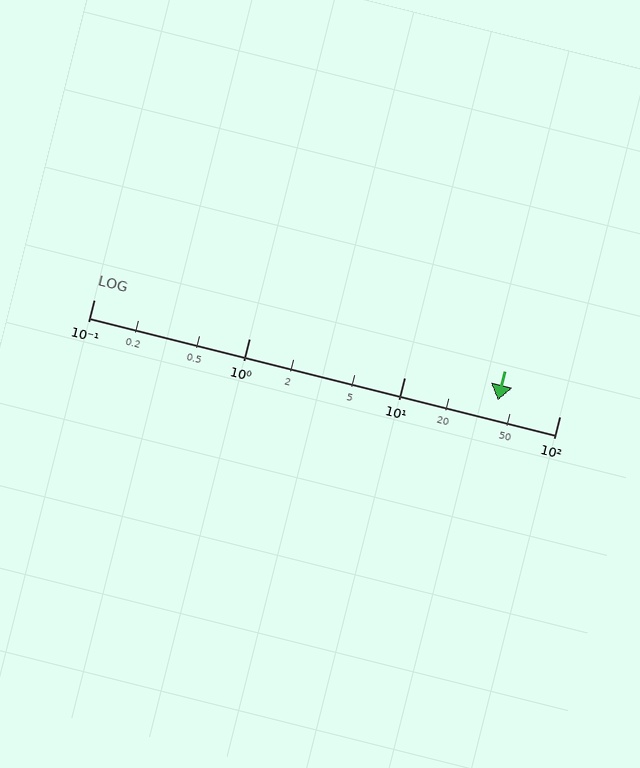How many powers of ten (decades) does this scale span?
The scale spans 3 decades, from 0.1 to 100.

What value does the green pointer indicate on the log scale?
The pointer indicates approximately 40.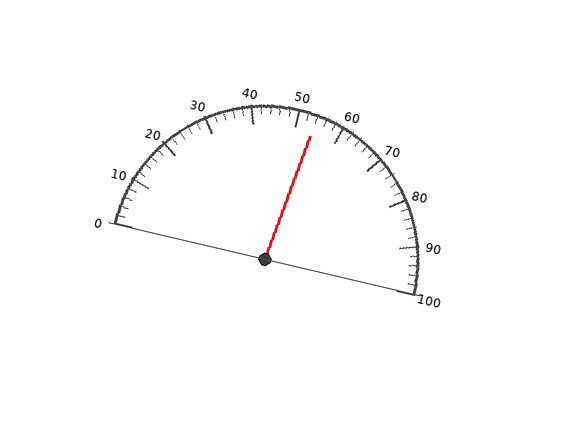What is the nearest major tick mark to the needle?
The nearest major tick mark is 50.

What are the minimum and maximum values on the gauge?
The gauge ranges from 0 to 100.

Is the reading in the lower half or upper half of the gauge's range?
The reading is in the upper half of the range (0 to 100).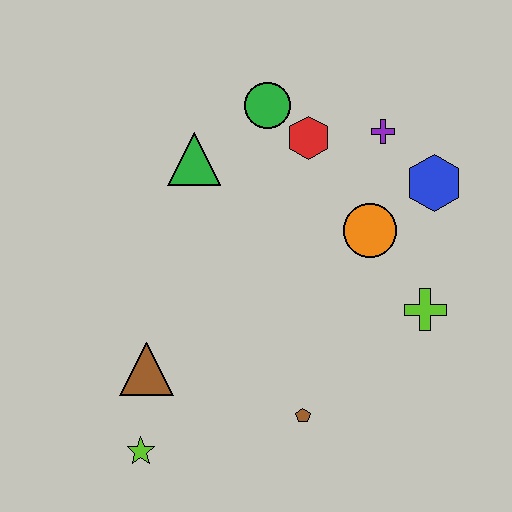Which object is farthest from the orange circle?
The lime star is farthest from the orange circle.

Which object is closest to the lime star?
The brown triangle is closest to the lime star.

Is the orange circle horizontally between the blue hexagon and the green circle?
Yes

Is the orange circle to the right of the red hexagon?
Yes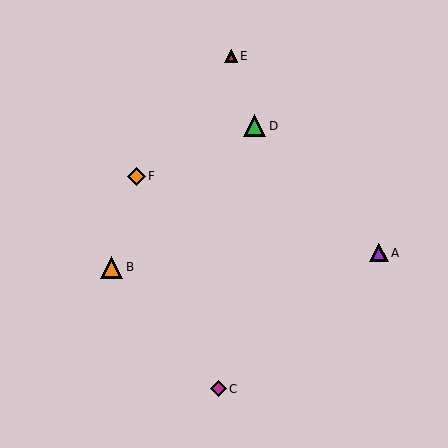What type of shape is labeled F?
Shape F is an orange diamond.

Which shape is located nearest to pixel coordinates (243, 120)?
The green triangle (labeled D) at (255, 126) is nearest to that location.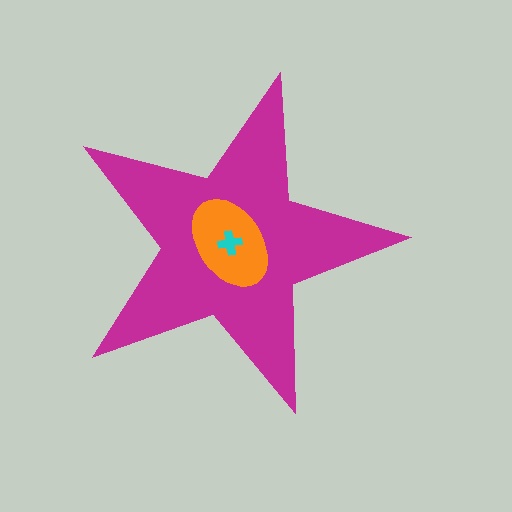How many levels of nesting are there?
3.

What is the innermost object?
The cyan cross.